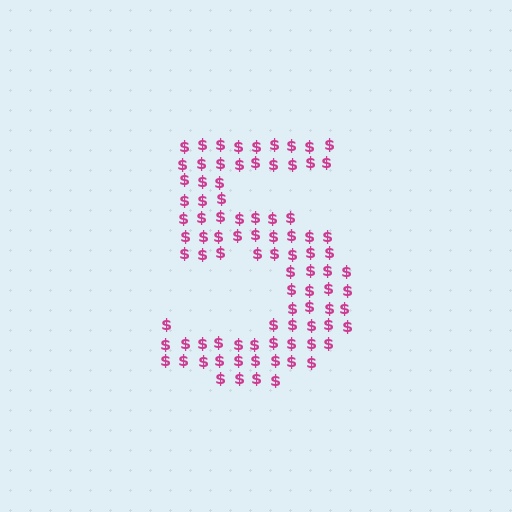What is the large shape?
The large shape is the digit 5.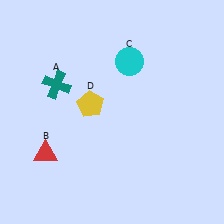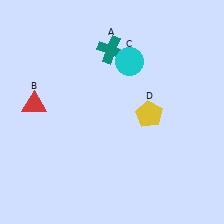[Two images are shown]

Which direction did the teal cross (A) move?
The teal cross (A) moved right.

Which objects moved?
The objects that moved are: the teal cross (A), the red triangle (B), the yellow pentagon (D).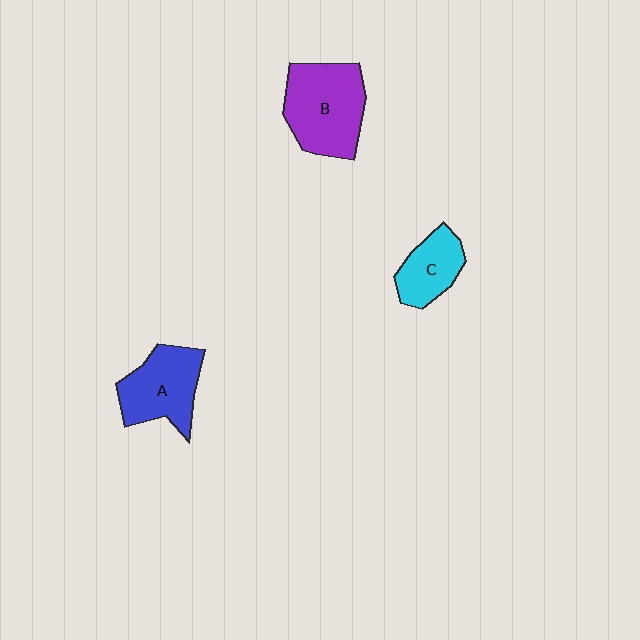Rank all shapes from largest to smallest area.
From largest to smallest: B (purple), A (blue), C (cyan).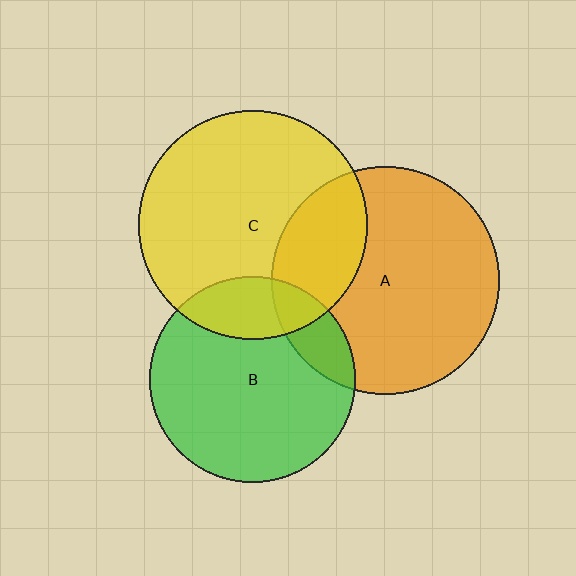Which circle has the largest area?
Circle C (yellow).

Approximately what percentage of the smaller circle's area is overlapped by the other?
Approximately 15%.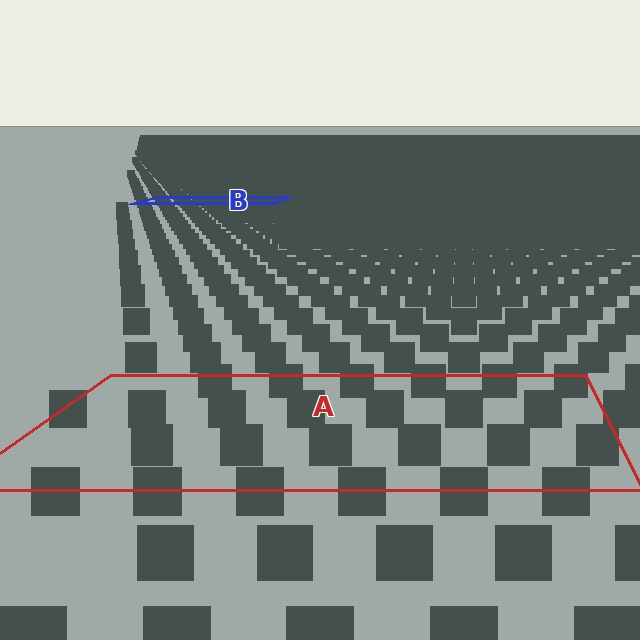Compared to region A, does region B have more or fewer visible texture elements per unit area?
Region B has more texture elements per unit area — they are packed more densely because it is farther away.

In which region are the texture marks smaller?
The texture marks are smaller in region B, because it is farther away.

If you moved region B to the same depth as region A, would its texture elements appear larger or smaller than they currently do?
They would appear larger. At a closer depth, the same texture elements are projected at a bigger on-screen size.